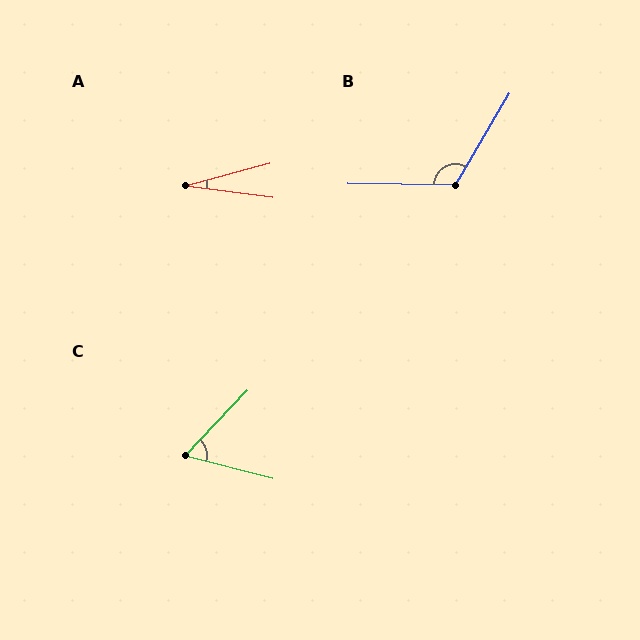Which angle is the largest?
B, at approximately 120 degrees.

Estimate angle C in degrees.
Approximately 61 degrees.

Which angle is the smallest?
A, at approximately 23 degrees.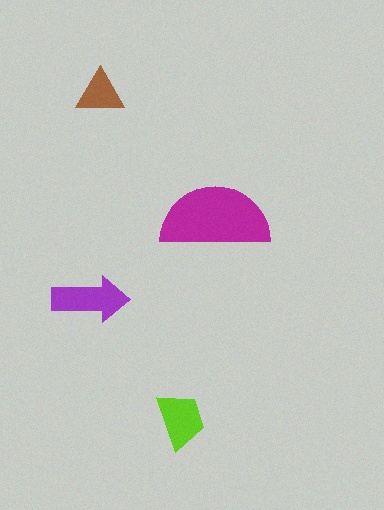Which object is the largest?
The magenta semicircle.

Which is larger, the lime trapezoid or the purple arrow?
The purple arrow.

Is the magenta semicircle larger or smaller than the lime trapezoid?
Larger.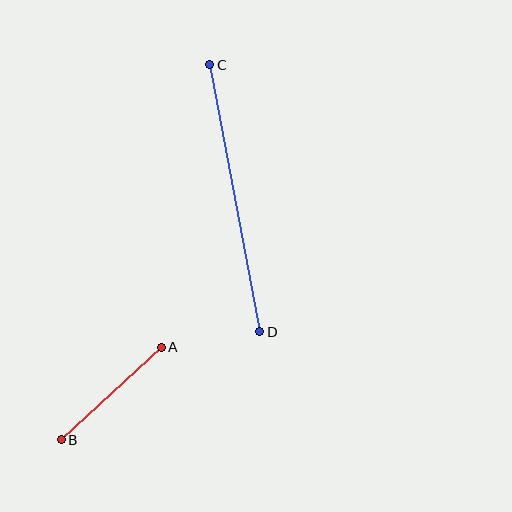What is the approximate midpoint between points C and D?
The midpoint is at approximately (235, 198) pixels.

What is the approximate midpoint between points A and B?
The midpoint is at approximately (111, 393) pixels.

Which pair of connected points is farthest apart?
Points C and D are farthest apart.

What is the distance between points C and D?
The distance is approximately 271 pixels.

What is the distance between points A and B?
The distance is approximately 136 pixels.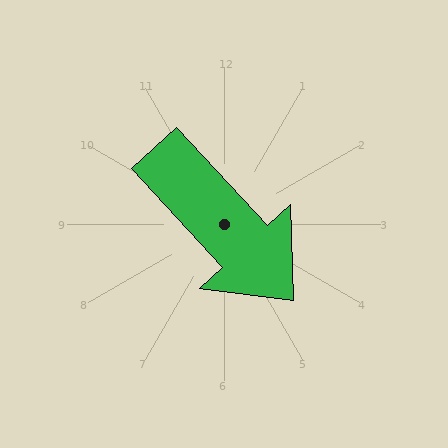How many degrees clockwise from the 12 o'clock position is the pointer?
Approximately 137 degrees.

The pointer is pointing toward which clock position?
Roughly 5 o'clock.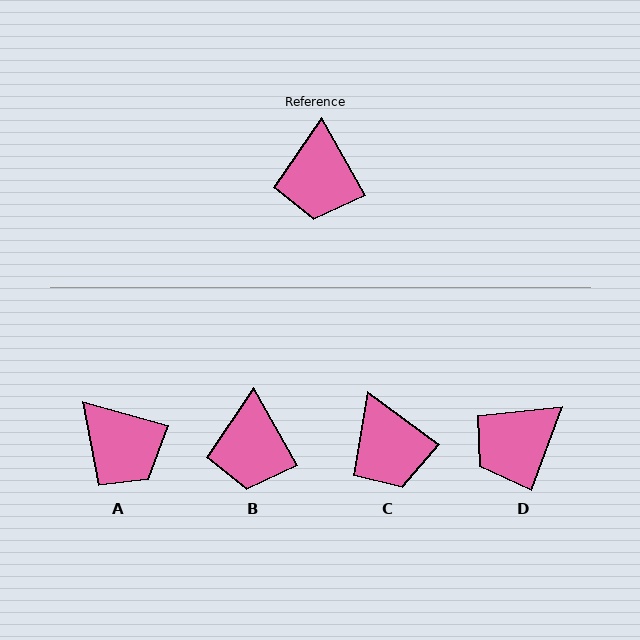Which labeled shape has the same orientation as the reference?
B.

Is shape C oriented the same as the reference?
No, it is off by about 25 degrees.